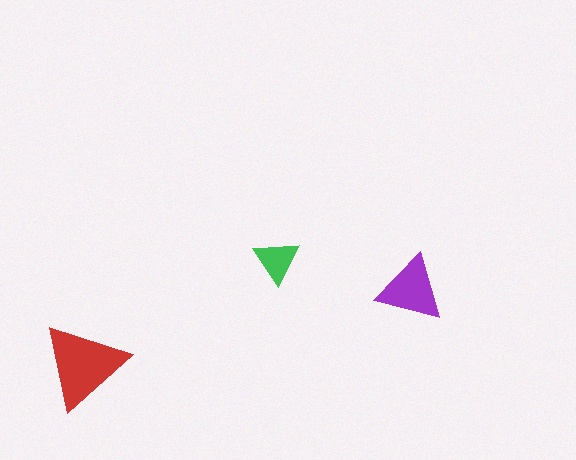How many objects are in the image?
There are 3 objects in the image.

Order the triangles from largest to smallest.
the red one, the purple one, the green one.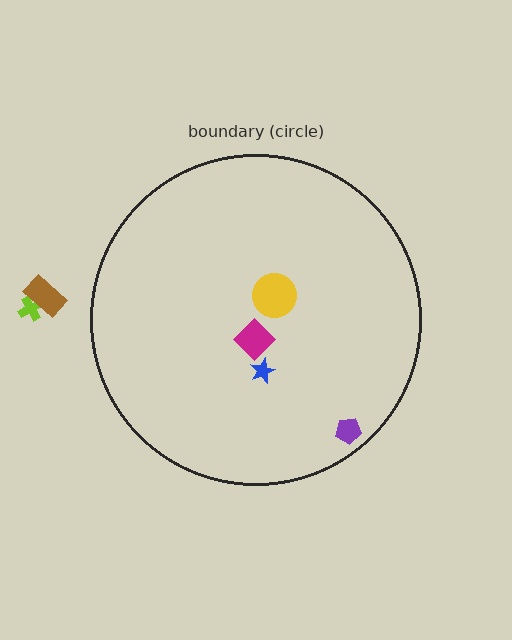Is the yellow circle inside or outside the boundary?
Inside.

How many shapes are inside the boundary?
4 inside, 2 outside.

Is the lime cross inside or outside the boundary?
Outside.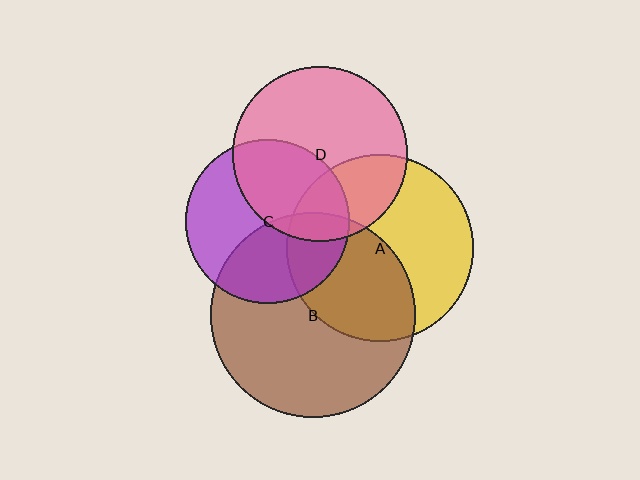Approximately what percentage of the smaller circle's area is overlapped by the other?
Approximately 25%.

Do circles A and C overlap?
Yes.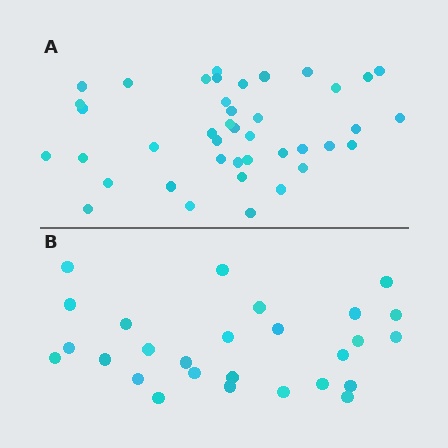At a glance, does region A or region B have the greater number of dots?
Region A (the top region) has more dots.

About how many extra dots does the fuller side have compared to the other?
Region A has approximately 15 more dots than region B.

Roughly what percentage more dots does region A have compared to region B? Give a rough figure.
About 50% more.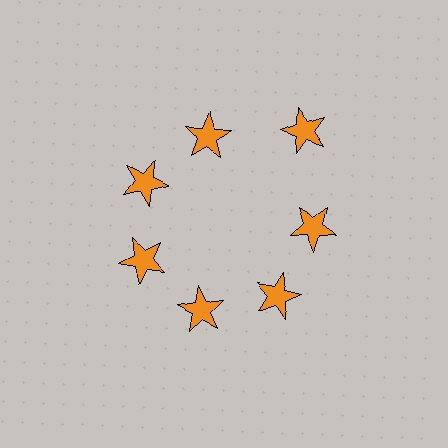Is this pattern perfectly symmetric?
No. The 7 orange stars are arranged in a ring, but one element near the 1 o'clock position is pushed outward from the center, breaking the 7-fold rotational symmetry.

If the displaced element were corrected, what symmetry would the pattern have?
It would have 7-fold rotational symmetry — the pattern would map onto itself every 51 degrees.